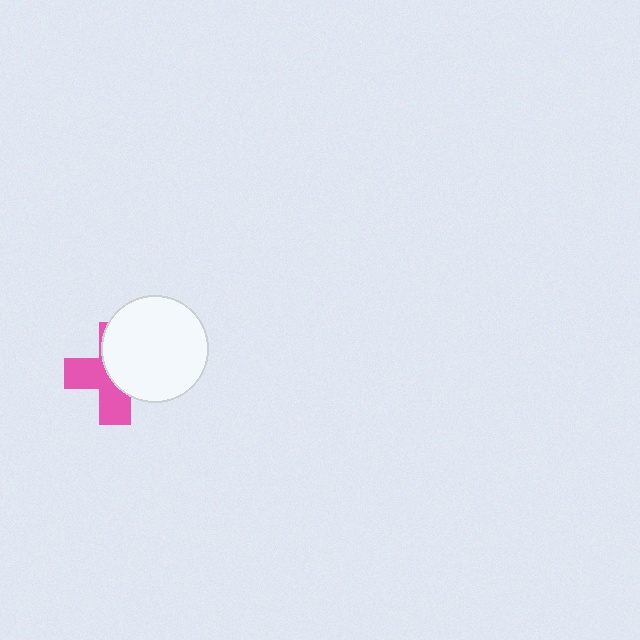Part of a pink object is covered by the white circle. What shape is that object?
It is a cross.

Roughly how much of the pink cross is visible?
About half of it is visible (roughly 47%).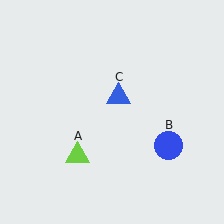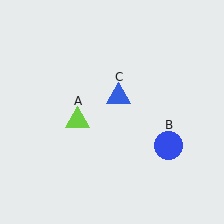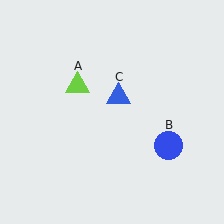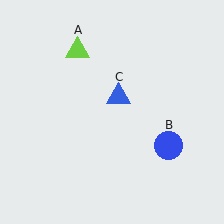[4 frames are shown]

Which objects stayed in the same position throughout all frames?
Blue circle (object B) and blue triangle (object C) remained stationary.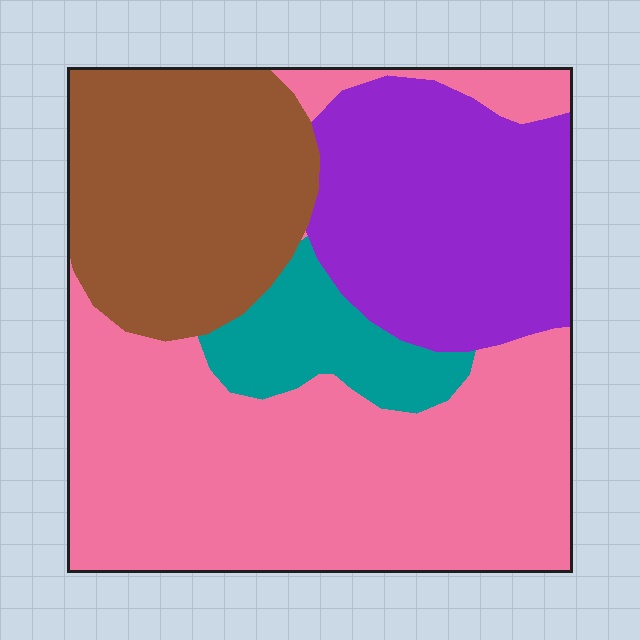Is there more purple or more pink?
Pink.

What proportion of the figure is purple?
Purple covers around 25% of the figure.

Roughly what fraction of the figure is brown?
Brown covers around 25% of the figure.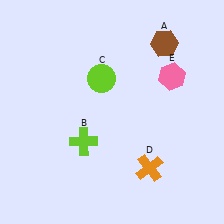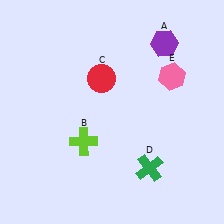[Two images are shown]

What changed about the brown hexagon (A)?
In Image 1, A is brown. In Image 2, it changed to purple.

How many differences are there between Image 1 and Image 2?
There are 3 differences between the two images.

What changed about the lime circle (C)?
In Image 1, C is lime. In Image 2, it changed to red.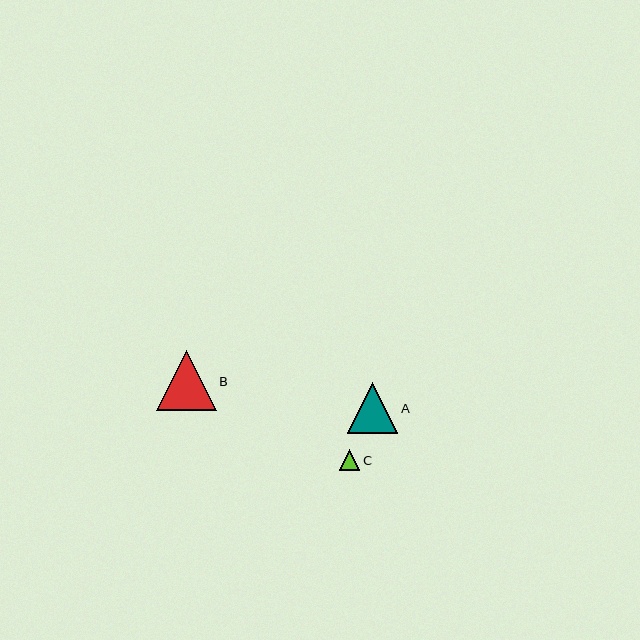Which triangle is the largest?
Triangle B is the largest with a size of approximately 60 pixels.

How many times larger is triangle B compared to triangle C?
Triangle B is approximately 2.9 times the size of triangle C.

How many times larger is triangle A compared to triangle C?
Triangle A is approximately 2.4 times the size of triangle C.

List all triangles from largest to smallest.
From largest to smallest: B, A, C.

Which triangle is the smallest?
Triangle C is the smallest with a size of approximately 21 pixels.